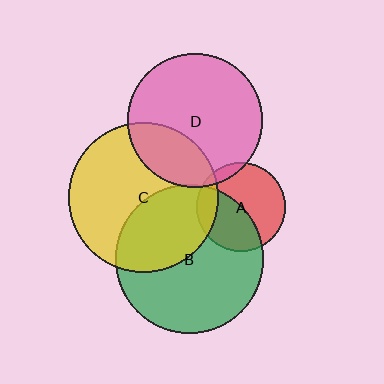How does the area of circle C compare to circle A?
Approximately 2.9 times.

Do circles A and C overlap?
Yes.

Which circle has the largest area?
Circle C (yellow).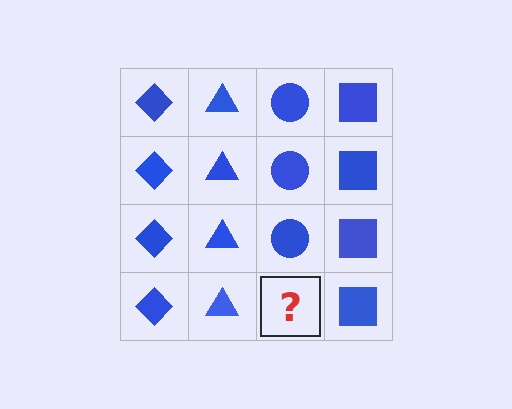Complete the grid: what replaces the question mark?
The question mark should be replaced with a blue circle.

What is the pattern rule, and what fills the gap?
The rule is that each column has a consistent shape. The gap should be filled with a blue circle.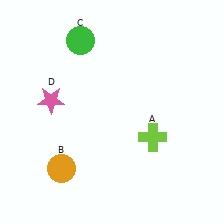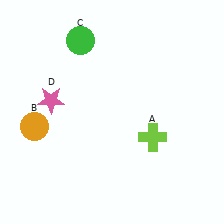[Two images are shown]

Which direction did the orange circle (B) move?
The orange circle (B) moved up.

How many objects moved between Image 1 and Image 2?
1 object moved between the two images.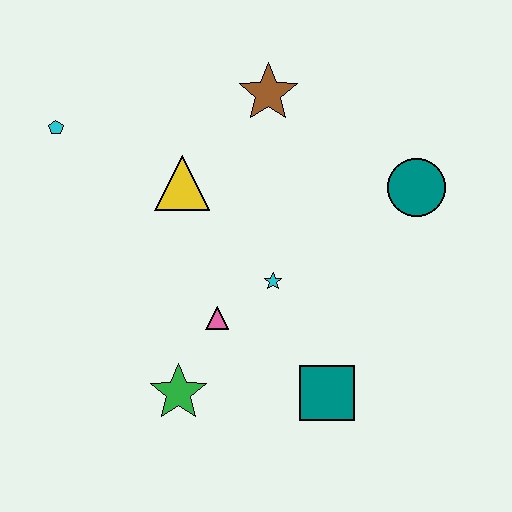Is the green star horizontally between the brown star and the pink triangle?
No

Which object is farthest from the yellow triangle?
The teal square is farthest from the yellow triangle.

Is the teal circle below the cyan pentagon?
Yes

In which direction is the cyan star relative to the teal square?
The cyan star is above the teal square.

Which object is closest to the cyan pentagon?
The yellow triangle is closest to the cyan pentagon.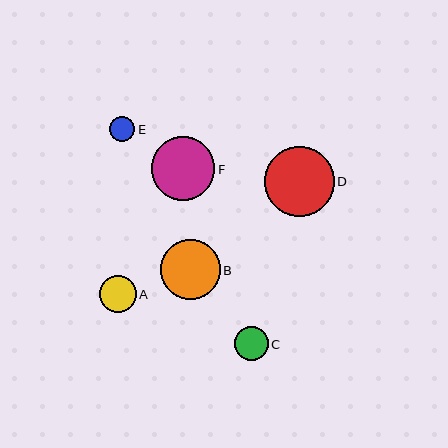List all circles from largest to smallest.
From largest to smallest: D, F, B, A, C, E.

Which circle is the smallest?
Circle E is the smallest with a size of approximately 25 pixels.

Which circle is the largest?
Circle D is the largest with a size of approximately 70 pixels.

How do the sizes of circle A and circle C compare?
Circle A and circle C are approximately the same size.